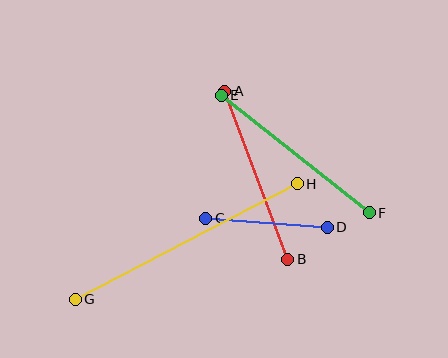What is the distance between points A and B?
The distance is approximately 179 pixels.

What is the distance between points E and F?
The distance is approximately 189 pixels.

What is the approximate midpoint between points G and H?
The midpoint is at approximately (186, 241) pixels.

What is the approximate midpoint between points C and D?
The midpoint is at approximately (266, 223) pixels.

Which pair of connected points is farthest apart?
Points G and H are farthest apart.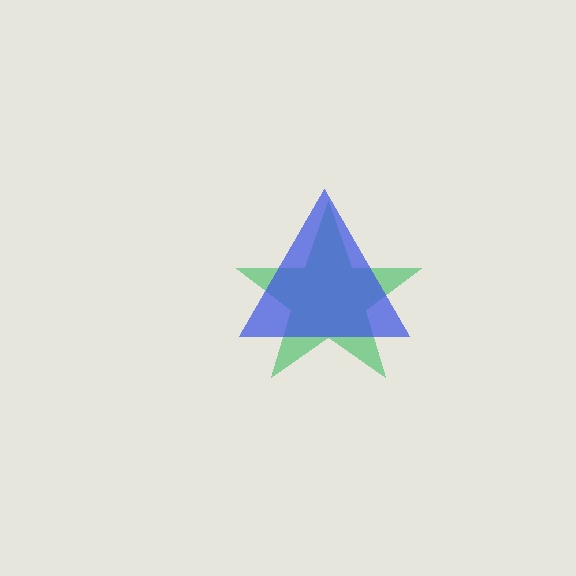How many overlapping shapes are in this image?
There are 2 overlapping shapes in the image.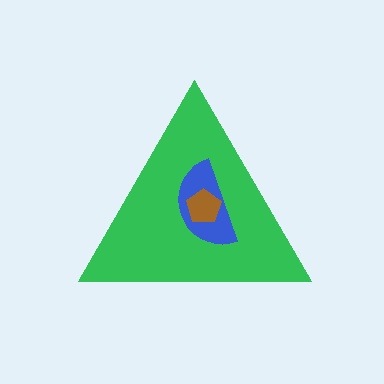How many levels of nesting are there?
3.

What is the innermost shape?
The brown pentagon.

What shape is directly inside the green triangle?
The blue semicircle.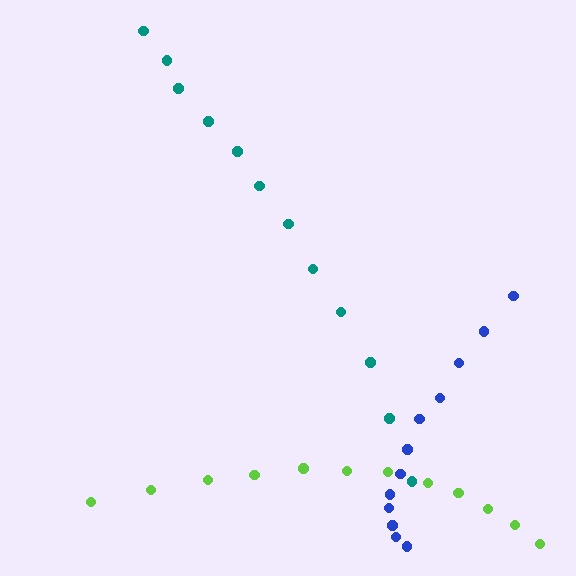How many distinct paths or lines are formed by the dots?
There are 3 distinct paths.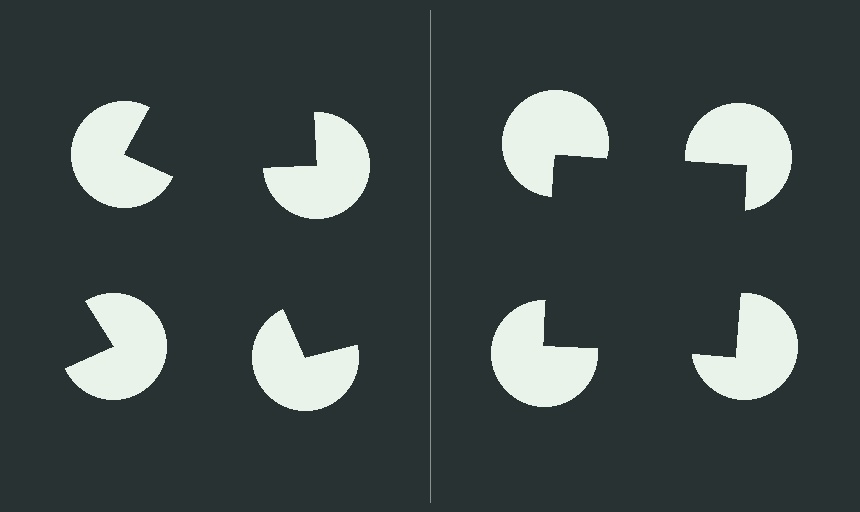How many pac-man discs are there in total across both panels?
8 — 4 on each side.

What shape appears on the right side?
An illusory square.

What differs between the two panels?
The pac-man discs are positioned identically on both sides; only the wedge orientations differ. On the right they align to a square; on the left they are misaligned.